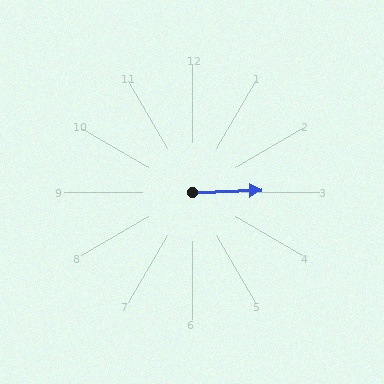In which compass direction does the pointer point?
East.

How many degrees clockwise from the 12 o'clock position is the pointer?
Approximately 88 degrees.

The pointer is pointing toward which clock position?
Roughly 3 o'clock.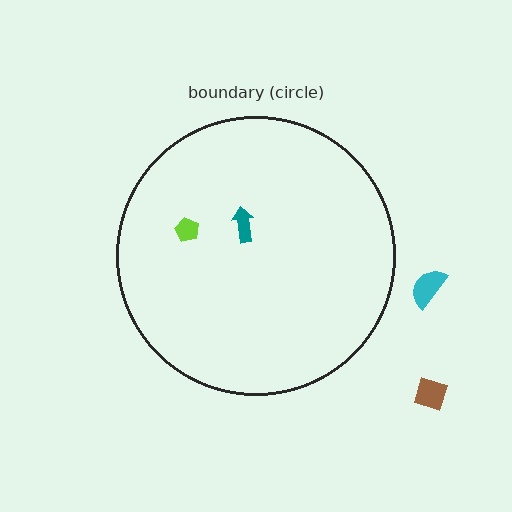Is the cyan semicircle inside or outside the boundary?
Outside.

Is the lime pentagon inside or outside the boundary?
Inside.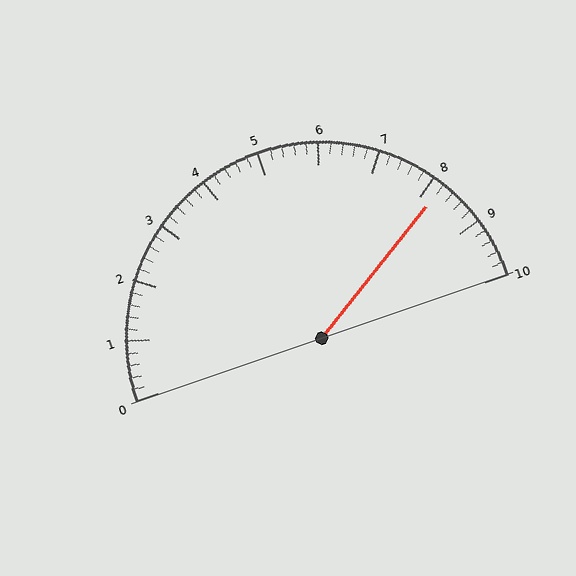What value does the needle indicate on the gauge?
The needle indicates approximately 8.2.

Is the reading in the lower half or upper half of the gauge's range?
The reading is in the upper half of the range (0 to 10).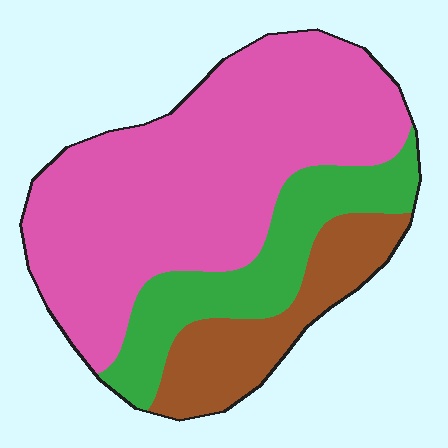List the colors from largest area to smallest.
From largest to smallest: pink, green, brown.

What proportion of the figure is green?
Green takes up between a sixth and a third of the figure.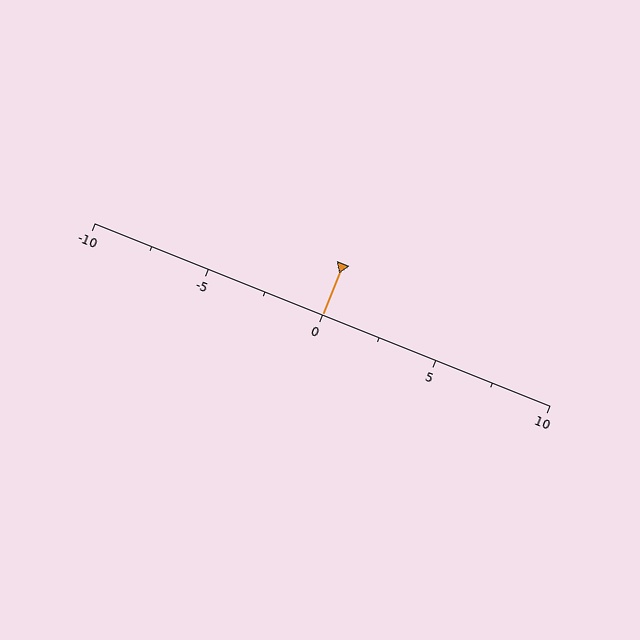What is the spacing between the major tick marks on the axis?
The major ticks are spaced 5 apart.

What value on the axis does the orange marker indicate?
The marker indicates approximately 0.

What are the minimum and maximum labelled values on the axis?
The axis runs from -10 to 10.